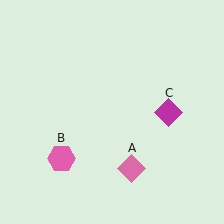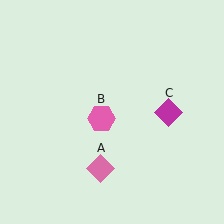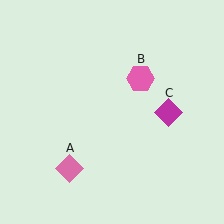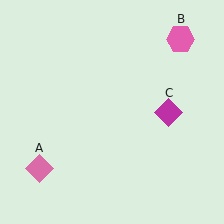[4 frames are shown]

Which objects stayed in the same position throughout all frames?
Magenta diamond (object C) remained stationary.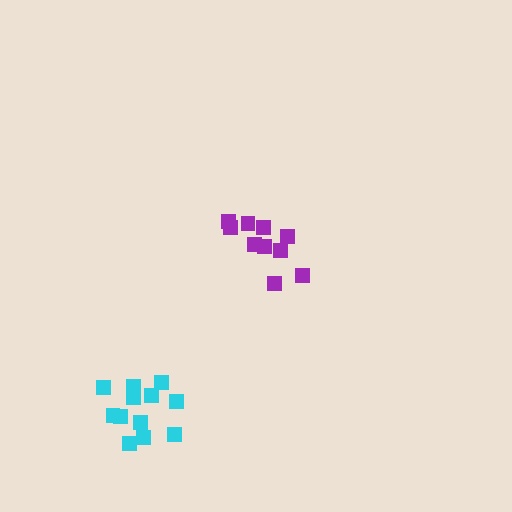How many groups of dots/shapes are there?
There are 2 groups.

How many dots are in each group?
Group 1: 12 dots, Group 2: 10 dots (22 total).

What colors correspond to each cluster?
The clusters are colored: cyan, purple.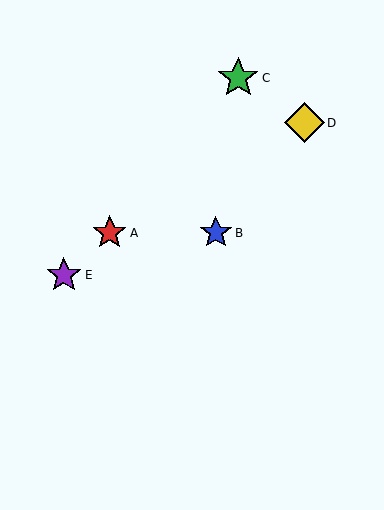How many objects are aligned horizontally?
2 objects (A, B) are aligned horizontally.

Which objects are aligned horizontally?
Objects A, B are aligned horizontally.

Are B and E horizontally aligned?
No, B is at y≈233 and E is at y≈275.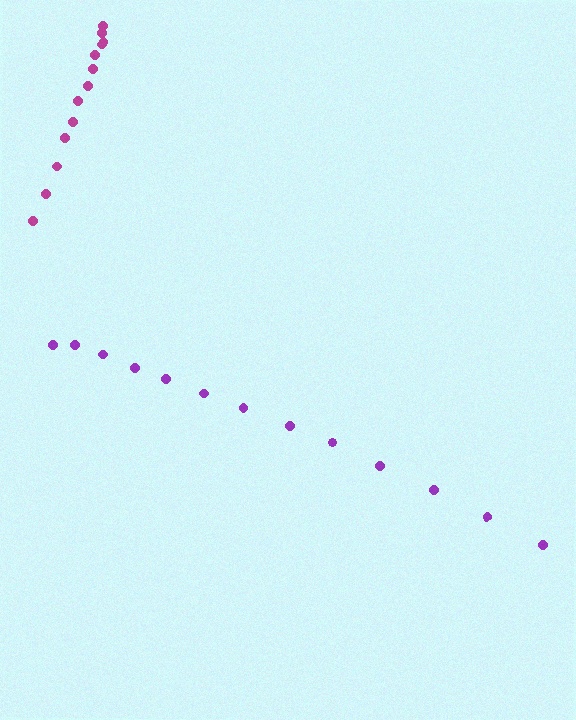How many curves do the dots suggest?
There are 2 distinct paths.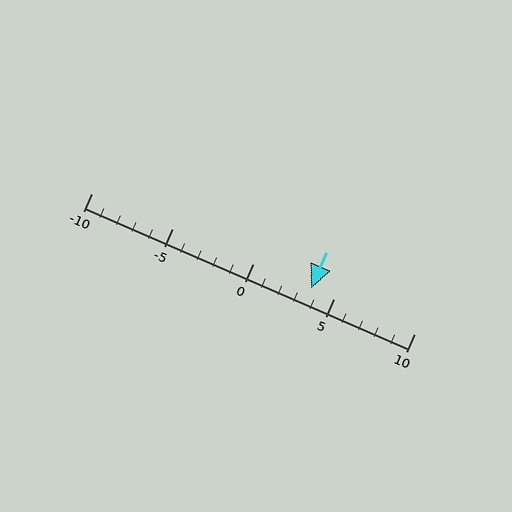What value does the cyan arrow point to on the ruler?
The cyan arrow points to approximately 4.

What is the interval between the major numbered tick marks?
The major tick marks are spaced 5 units apart.